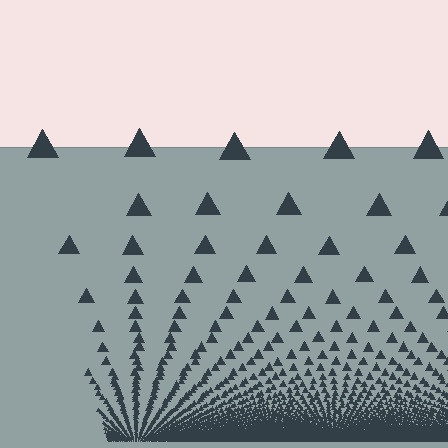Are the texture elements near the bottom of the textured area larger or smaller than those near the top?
Smaller. The gradient is inverted — elements near the bottom are smaller and denser.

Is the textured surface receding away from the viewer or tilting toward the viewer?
The surface appears to tilt toward the viewer. Texture elements get larger and sparser toward the top.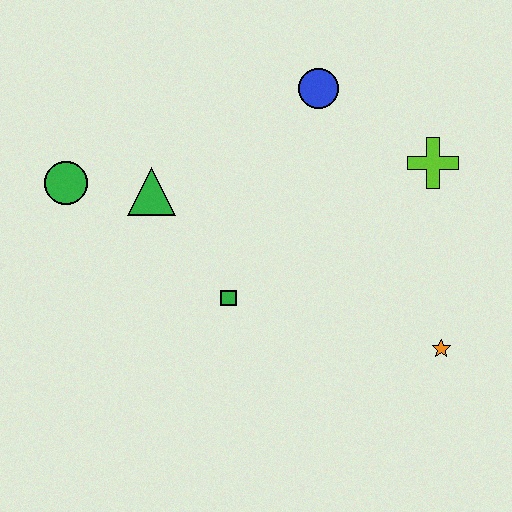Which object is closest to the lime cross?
The blue circle is closest to the lime cross.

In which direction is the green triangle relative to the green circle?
The green triangle is to the right of the green circle.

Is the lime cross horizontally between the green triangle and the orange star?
Yes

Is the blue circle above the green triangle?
Yes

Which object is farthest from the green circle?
The orange star is farthest from the green circle.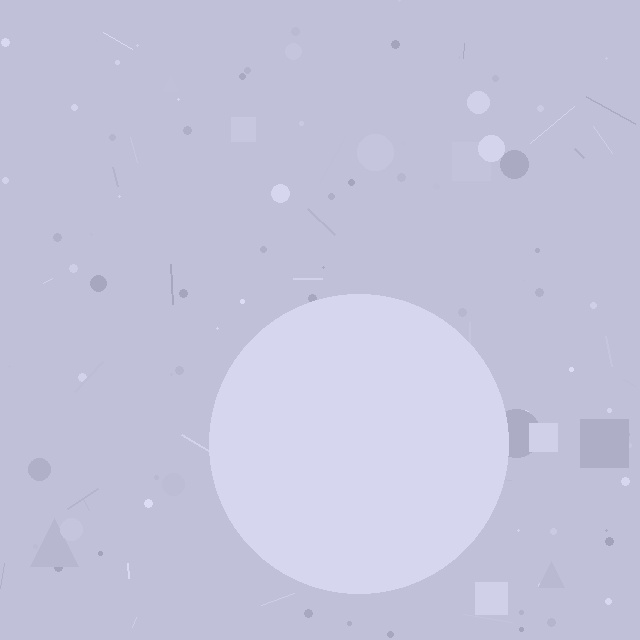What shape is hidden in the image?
A circle is hidden in the image.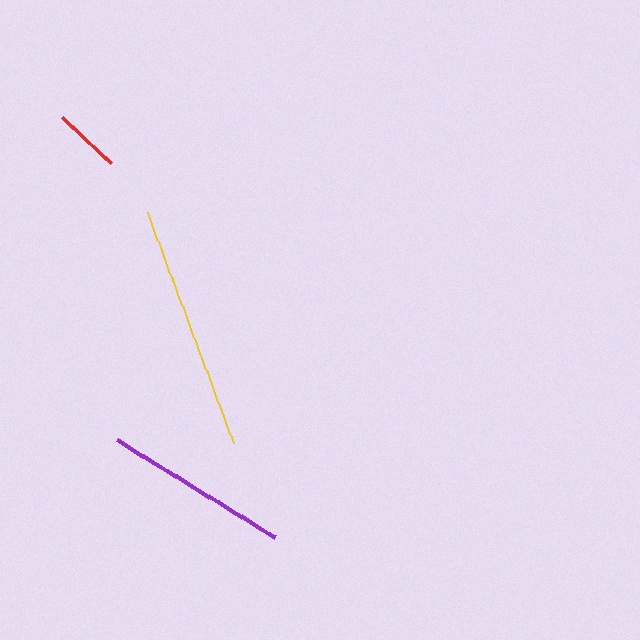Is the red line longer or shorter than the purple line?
The purple line is longer than the red line.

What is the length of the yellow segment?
The yellow segment is approximately 246 pixels long.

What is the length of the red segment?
The red segment is approximately 68 pixels long.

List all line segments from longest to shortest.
From longest to shortest: yellow, purple, red.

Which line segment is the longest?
The yellow line is the longest at approximately 246 pixels.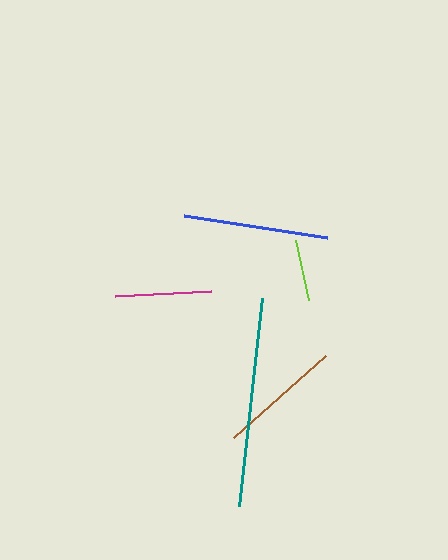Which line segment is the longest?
The teal line is the longest at approximately 209 pixels.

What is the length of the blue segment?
The blue segment is approximately 144 pixels long.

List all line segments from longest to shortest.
From longest to shortest: teal, blue, brown, magenta, lime.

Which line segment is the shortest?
The lime line is the shortest at approximately 61 pixels.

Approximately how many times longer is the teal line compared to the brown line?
The teal line is approximately 1.7 times the length of the brown line.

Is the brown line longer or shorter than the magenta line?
The brown line is longer than the magenta line.